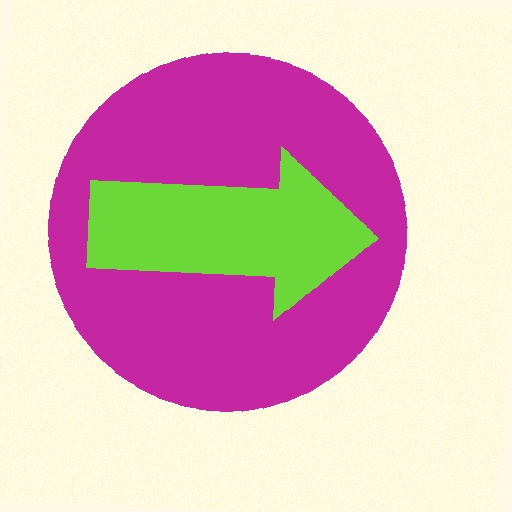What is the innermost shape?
The lime arrow.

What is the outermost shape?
The magenta circle.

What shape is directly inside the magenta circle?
The lime arrow.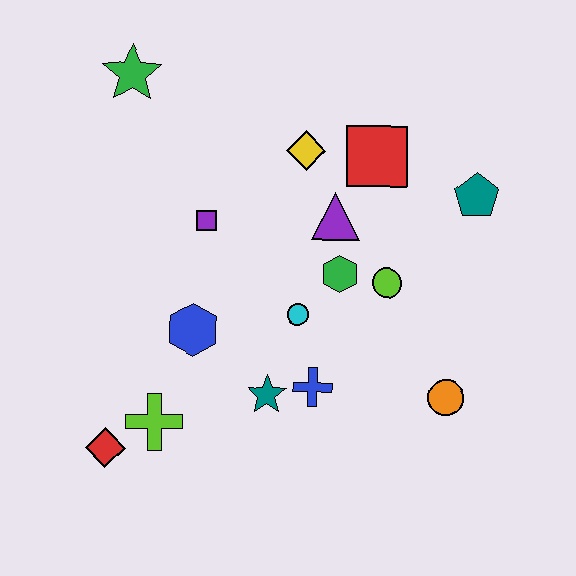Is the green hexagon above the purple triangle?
No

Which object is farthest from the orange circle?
The green star is farthest from the orange circle.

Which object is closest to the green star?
The purple square is closest to the green star.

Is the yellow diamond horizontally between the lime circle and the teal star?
Yes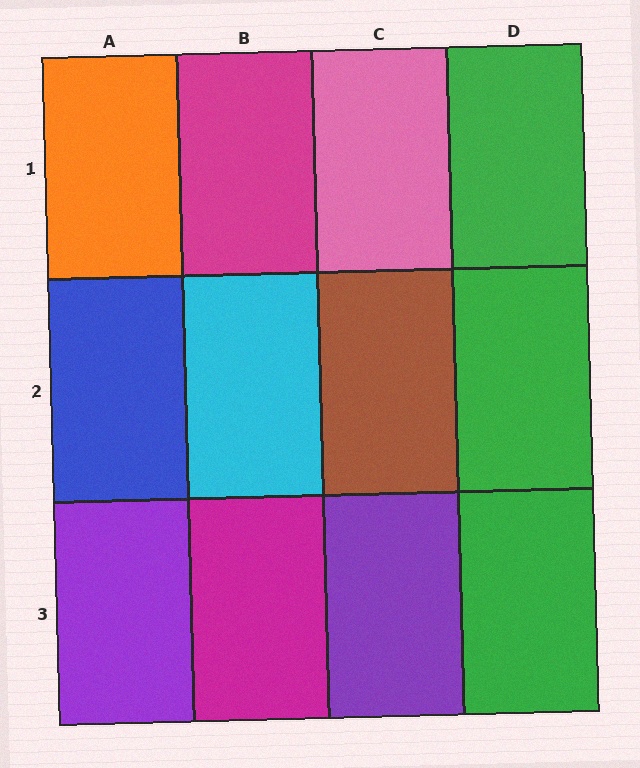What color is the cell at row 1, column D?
Green.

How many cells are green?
3 cells are green.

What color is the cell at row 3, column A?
Purple.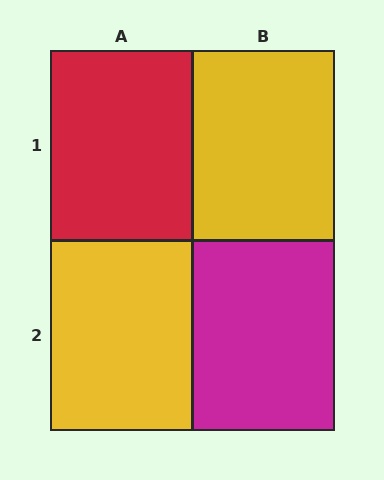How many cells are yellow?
2 cells are yellow.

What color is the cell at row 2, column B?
Magenta.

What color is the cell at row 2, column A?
Yellow.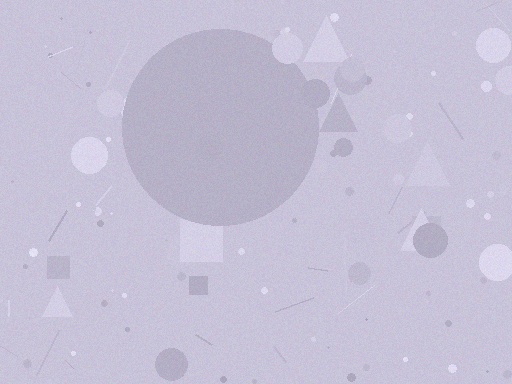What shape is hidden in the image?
A circle is hidden in the image.